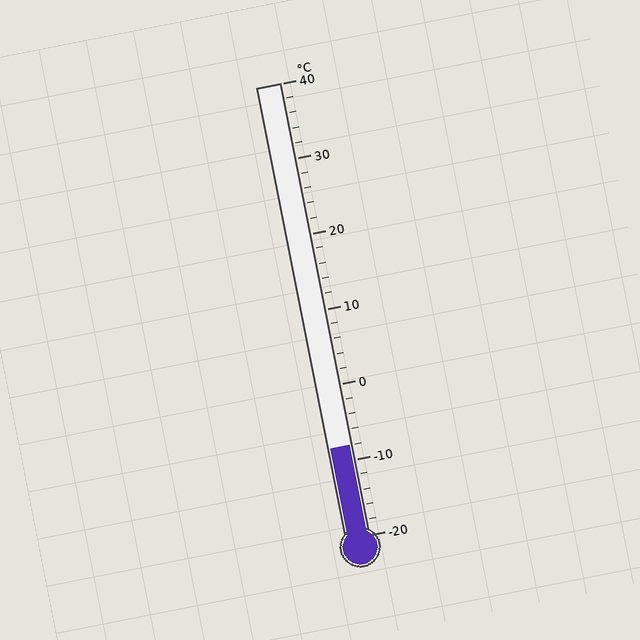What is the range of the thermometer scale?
The thermometer scale ranges from -20°C to 40°C.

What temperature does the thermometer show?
The thermometer shows approximately -8°C.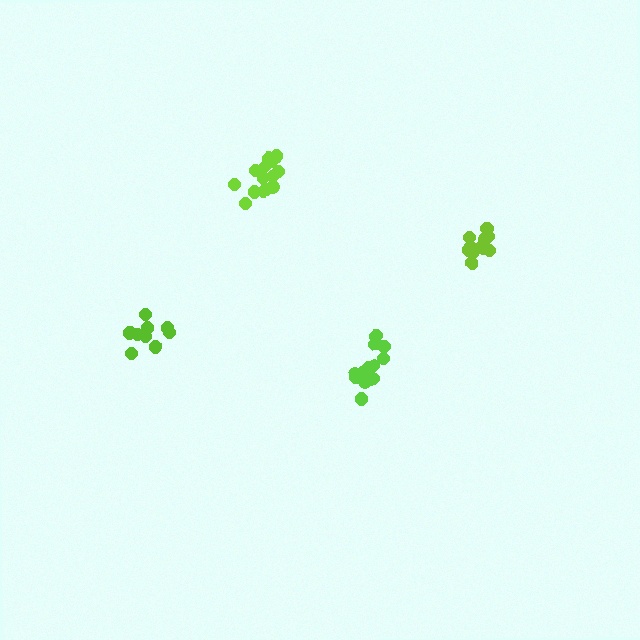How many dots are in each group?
Group 1: 12 dots, Group 2: 14 dots, Group 3: 10 dots, Group 4: 14 dots (50 total).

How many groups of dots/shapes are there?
There are 4 groups.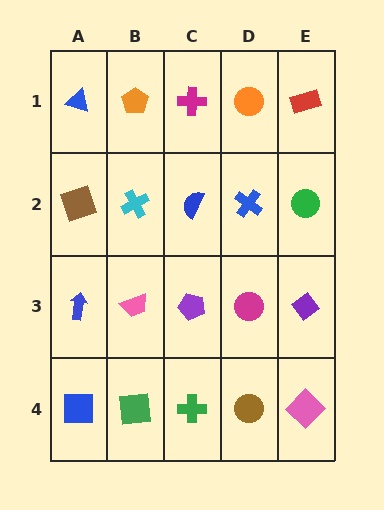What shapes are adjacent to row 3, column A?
A brown square (row 2, column A), a blue square (row 4, column A), a pink trapezoid (row 3, column B).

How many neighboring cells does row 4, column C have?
3.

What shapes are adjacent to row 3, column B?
A cyan cross (row 2, column B), a green square (row 4, column B), a blue arrow (row 3, column A), a purple pentagon (row 3, column C).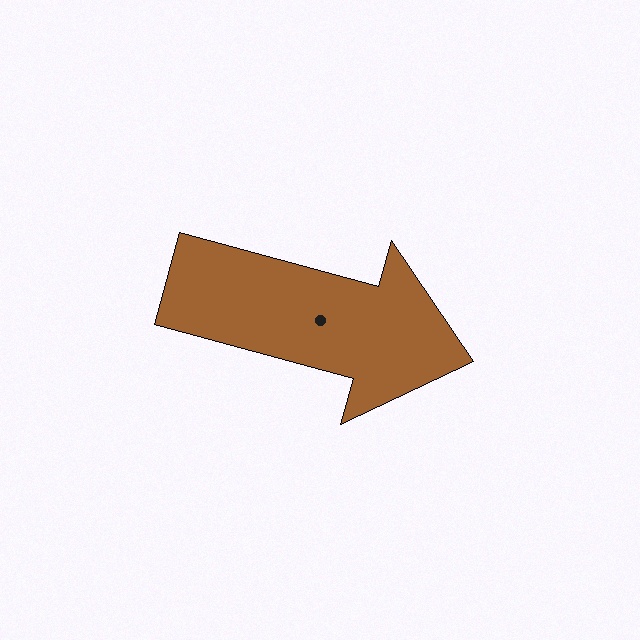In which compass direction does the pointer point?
East.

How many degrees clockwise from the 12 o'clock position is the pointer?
Approximately 105 degrees.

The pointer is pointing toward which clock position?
Roughly 4 o'clock.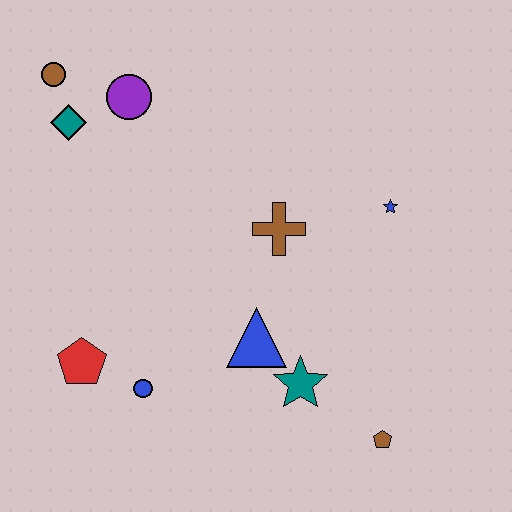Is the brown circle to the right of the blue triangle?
No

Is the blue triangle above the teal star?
Yes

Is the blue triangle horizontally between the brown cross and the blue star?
No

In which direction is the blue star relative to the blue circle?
The blue star is to the right of the blue circle.